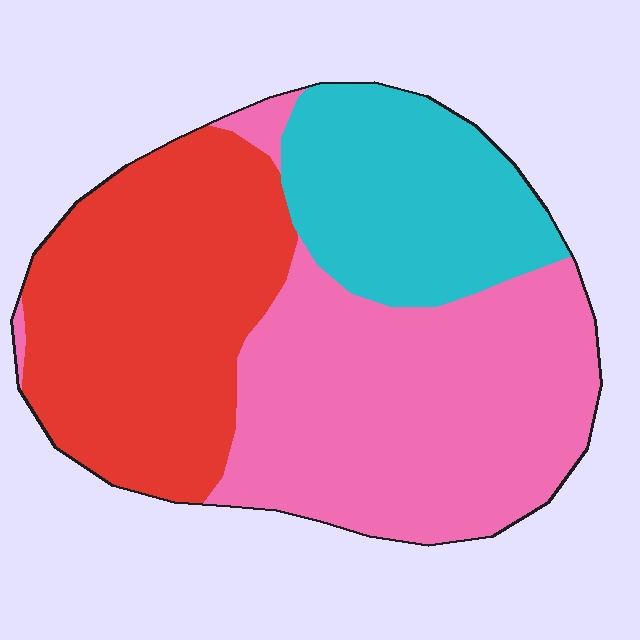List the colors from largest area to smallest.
From largest to smallest: pink, red, cyan.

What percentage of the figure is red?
Red takes up between a third and a half of the figure.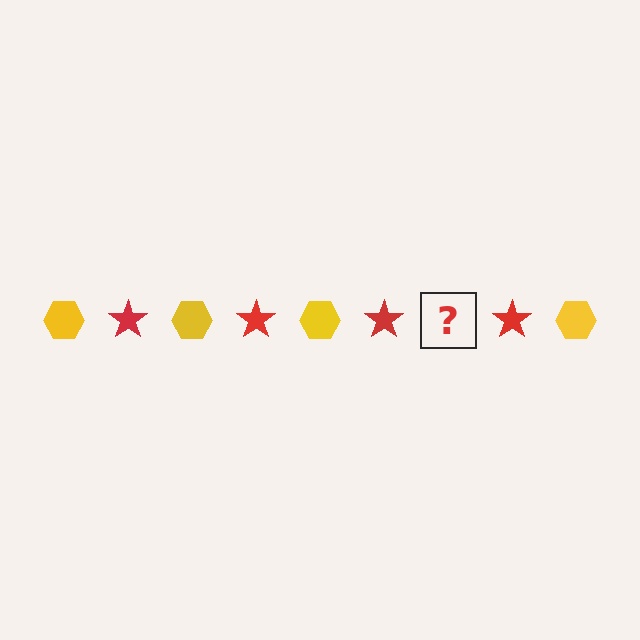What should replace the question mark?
The question mark should be replaced with a yellow hexagon.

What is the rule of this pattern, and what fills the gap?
The rule is that the pattern alternates between yellow hexagon and red star. The gap should be filled with a yellow hexagon.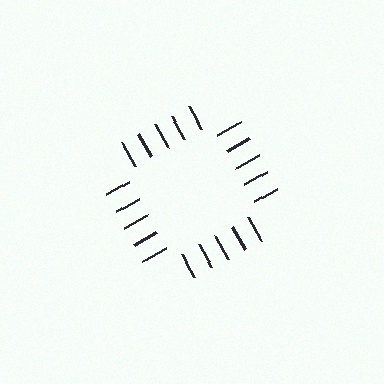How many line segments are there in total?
20 — 5 along each of the 4 edges.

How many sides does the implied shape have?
4 sides — the line-ends trace a square.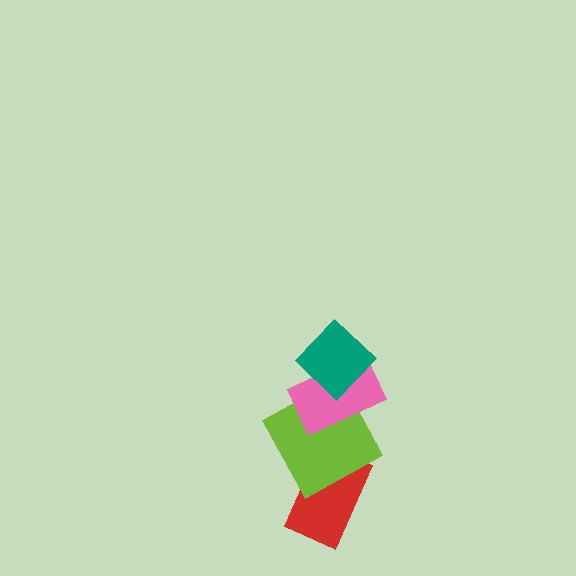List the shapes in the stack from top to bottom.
From top to bottom: the teal diamond, the pink rectangle, the lime square, the red rectangle.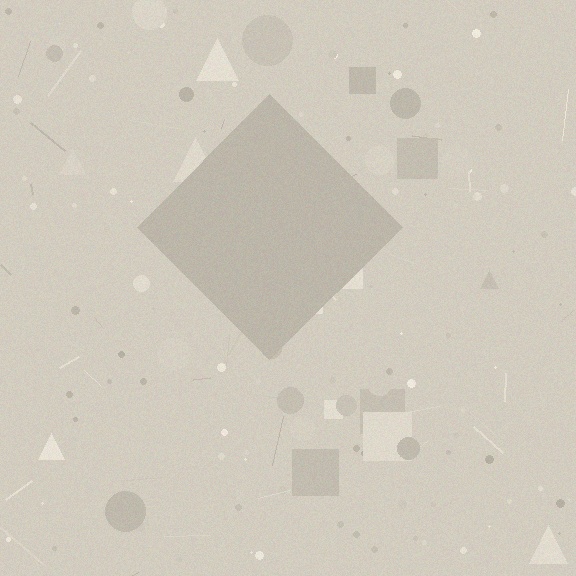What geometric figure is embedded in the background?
A diamond is embedded in the background.